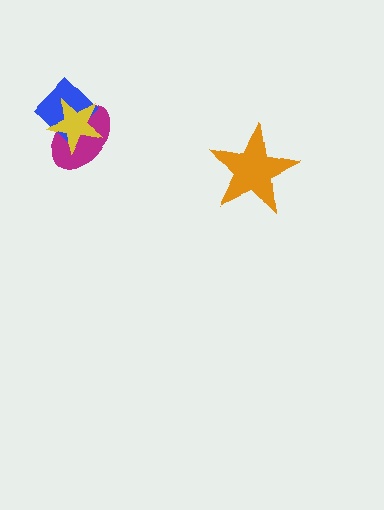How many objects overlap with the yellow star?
2 objects overlap with the yellow star.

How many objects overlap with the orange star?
0 objects overlap with the orange star.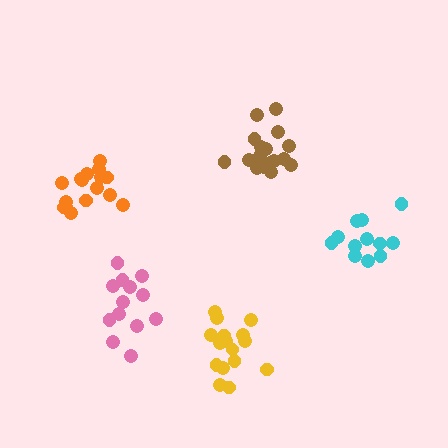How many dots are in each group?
Group 1: 18 dots, Group 2: 16 dots, Group 3: 16 dots, Group 4: 13 dots, Group 5: 12 dots (75 total).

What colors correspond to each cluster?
The clusters are colored: brown, yellow, orange, pink, cyan.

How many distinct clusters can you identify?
There are 5 distinct clusters.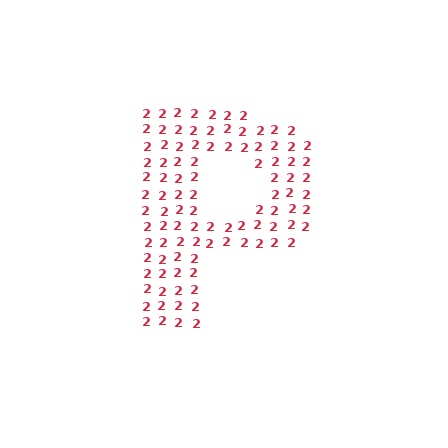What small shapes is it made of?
It is made of small digit 2's.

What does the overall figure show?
The overall figure shows the letter P.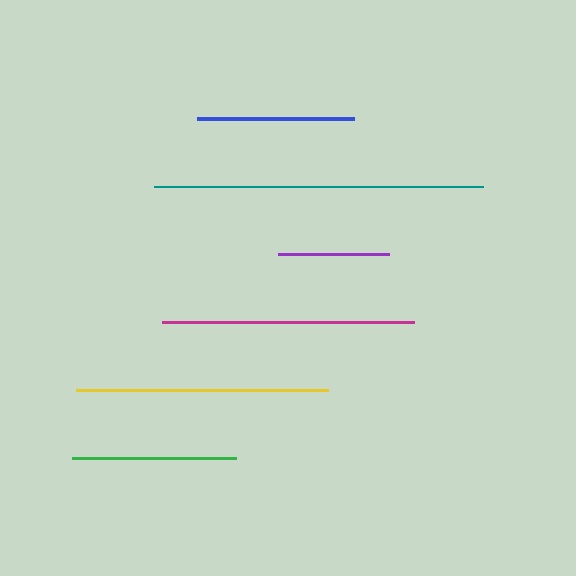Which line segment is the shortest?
The purple line is the shortest at approximately 112 pixels.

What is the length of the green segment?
The green segment is approximately 164 pixels long.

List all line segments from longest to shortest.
From longest to shortest: teal, magenta, yellow, green, blue, purple.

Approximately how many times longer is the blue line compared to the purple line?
The blue line is approximately 1.4 times the length of the purple line.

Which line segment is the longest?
The teal line is the longest at approximately 329 pixels.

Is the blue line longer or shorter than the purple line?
The blue line is longer than the purple line.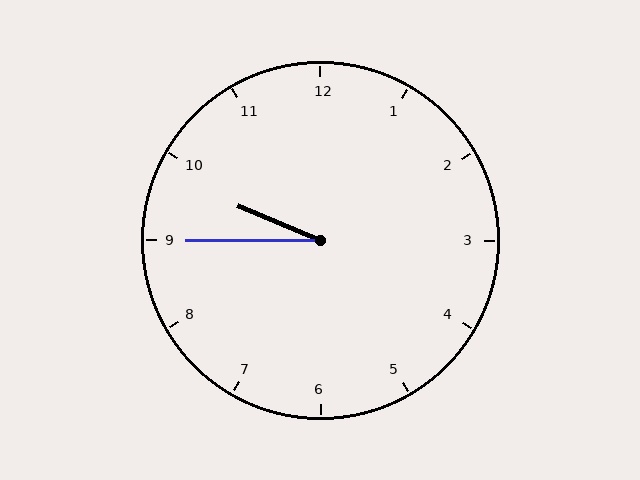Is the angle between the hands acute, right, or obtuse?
It is acute.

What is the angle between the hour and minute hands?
Approximately 22 degrees.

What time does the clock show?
9:45.